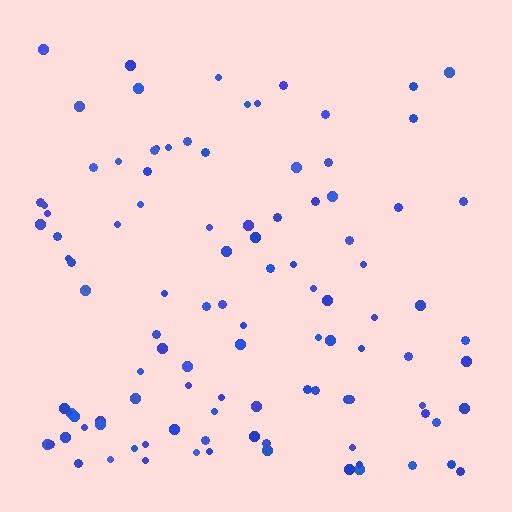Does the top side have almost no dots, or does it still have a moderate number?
Still a moderate number, just noticeably fewer than the bottom.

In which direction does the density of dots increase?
From top to bottom, with the bottom side densest.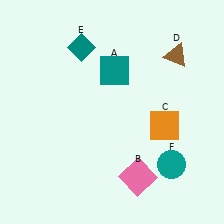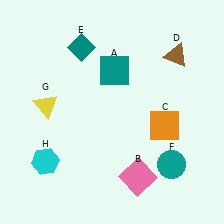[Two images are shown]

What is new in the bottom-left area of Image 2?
A cyan hexagon (H) was added in the bottom-left area of Image 2.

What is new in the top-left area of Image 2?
A yellow triangle (G) was added in the top-left area of Image 2.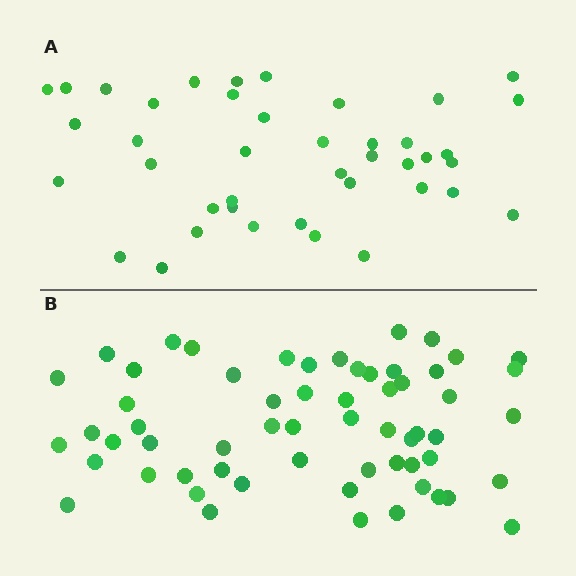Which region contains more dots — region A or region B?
Region B (the bottom region) has more dots.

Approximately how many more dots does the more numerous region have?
Region B has approximately 20 more dots than region A.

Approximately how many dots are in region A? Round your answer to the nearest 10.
About 40 dots. (The exact count is 41, which rounds to 40.)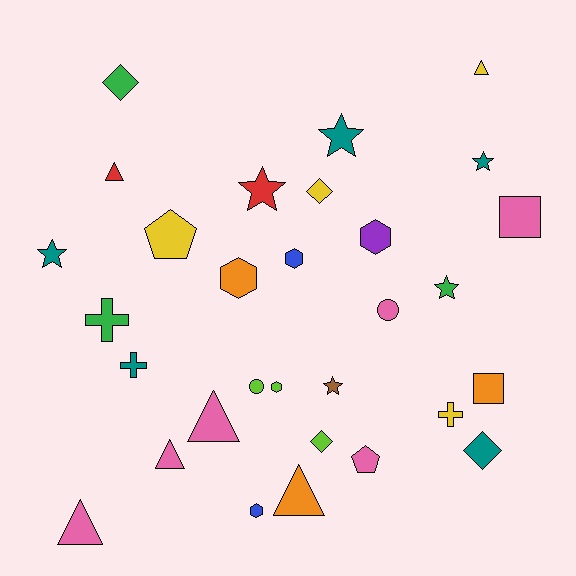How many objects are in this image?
There are 30 objects.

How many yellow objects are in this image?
There are 4 yellow objects.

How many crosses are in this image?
There are 3 crosses.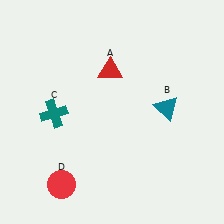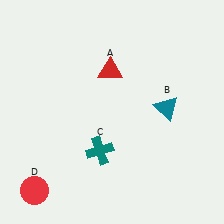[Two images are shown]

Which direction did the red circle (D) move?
The red circle (D) moved left.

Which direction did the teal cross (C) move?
The teal cross (C) moved right.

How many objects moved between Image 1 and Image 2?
2 objects moved between the two images.